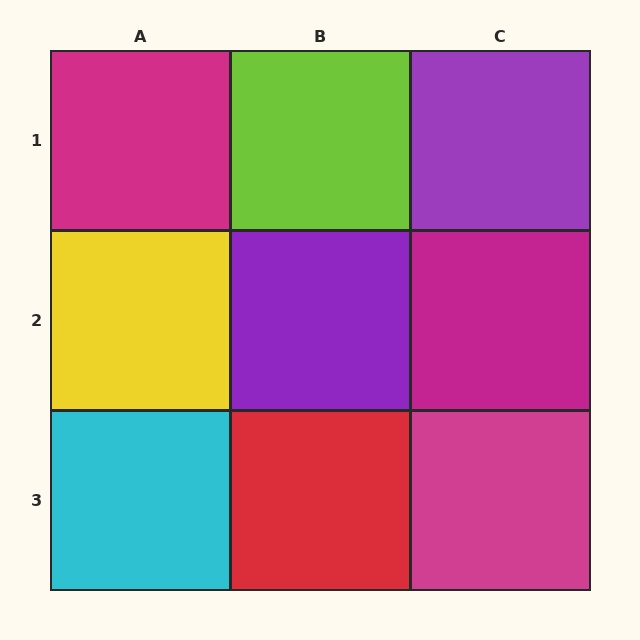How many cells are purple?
2 cells are purple.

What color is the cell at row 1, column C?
Purple.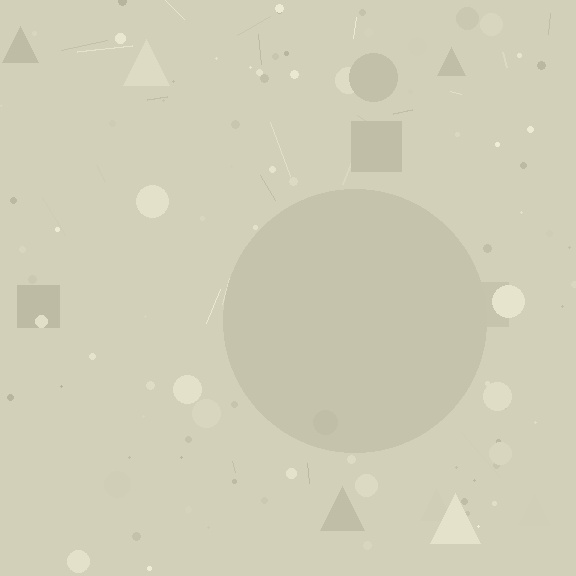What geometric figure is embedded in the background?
A circle is embedded in the background.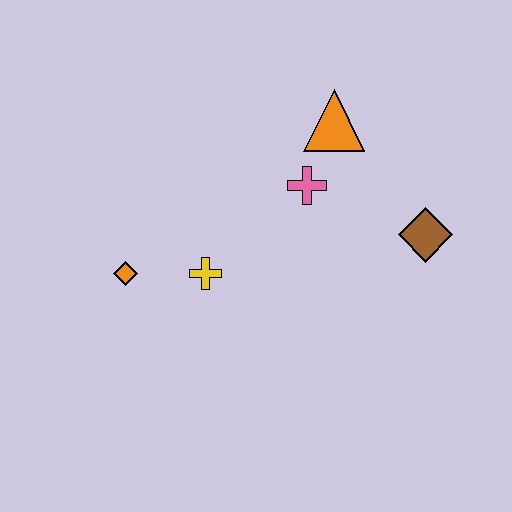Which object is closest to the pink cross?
The orange triangle is closest to the pink cross.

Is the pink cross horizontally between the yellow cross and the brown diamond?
Yes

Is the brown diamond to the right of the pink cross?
Yes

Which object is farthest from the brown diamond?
The orange diamond is farthest from the brown diamond.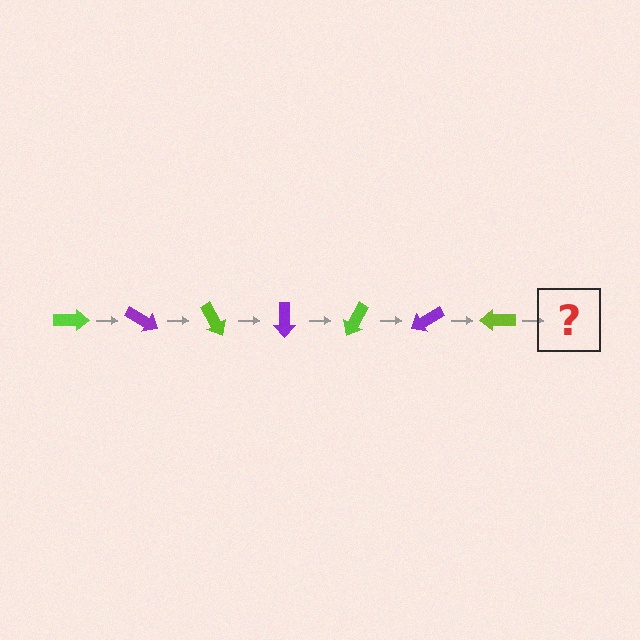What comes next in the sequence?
The next element should be a purple arrow, rotated 210 degrees from the start.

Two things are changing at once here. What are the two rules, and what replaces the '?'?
The two rules are that it rotates 30 degrees each step and the color cycles through lime and purple. The '?' should be a purple arrow, rotated 210 degrees from the start.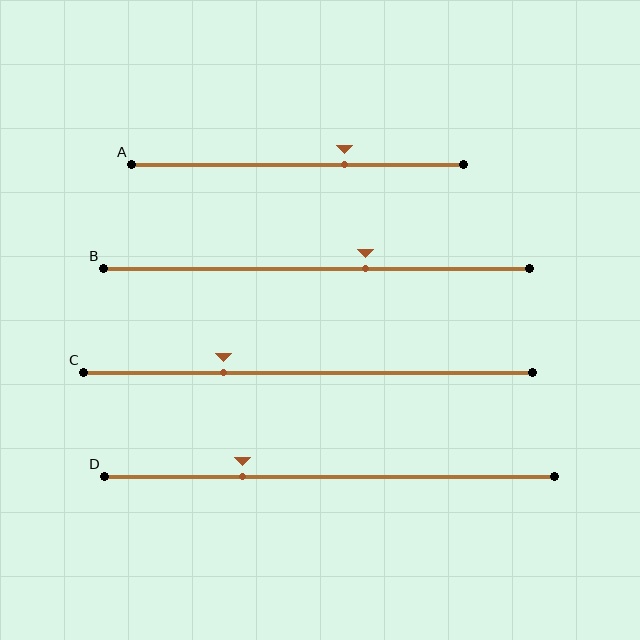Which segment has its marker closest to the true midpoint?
Segment B has its marker closest to the true midpoint.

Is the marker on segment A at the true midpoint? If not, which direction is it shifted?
No, the marker on segment A is shifted to the right by about 14% of the segment length.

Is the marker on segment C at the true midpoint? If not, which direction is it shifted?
No, the marker on segment C is shifted to the left by about 19% of the segment length.